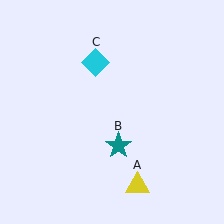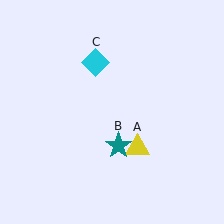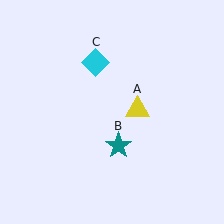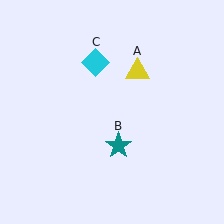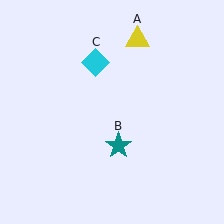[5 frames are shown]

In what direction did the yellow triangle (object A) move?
The yellow triangle (object A) moved up.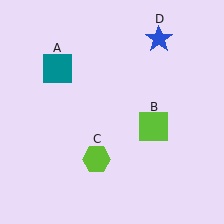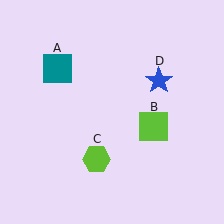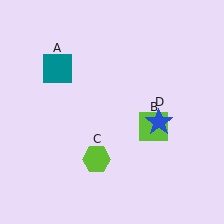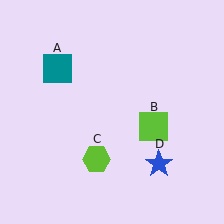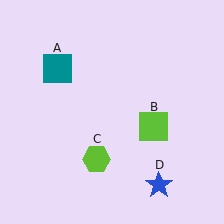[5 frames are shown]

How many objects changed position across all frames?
1 object changed position: blue star (object D).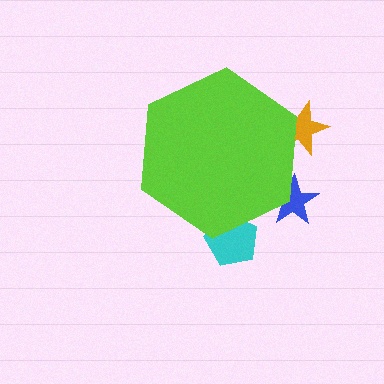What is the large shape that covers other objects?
A lime hexagon.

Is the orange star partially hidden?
Yes, the orange star is partially hidden behind the lime hexagon.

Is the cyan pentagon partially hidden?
Yes, the cyan pentagon is partially hidden behind the lime hexagon.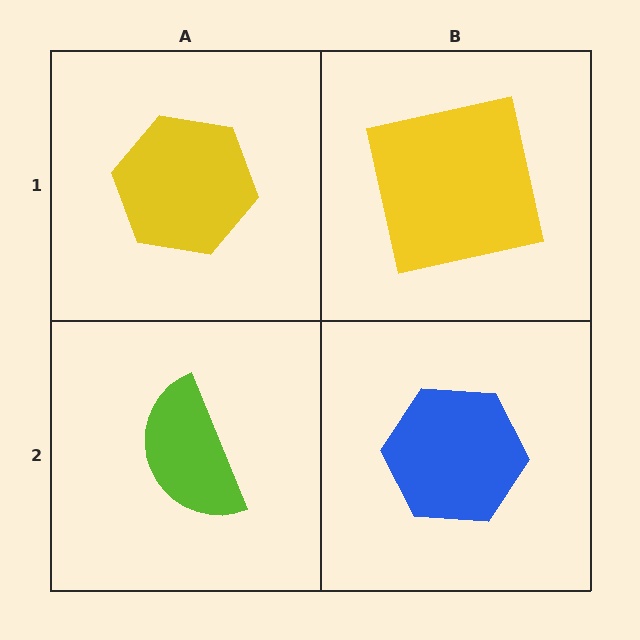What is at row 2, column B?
A blue hexagon.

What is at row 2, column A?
A lime semicircle.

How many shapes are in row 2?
2 shapes.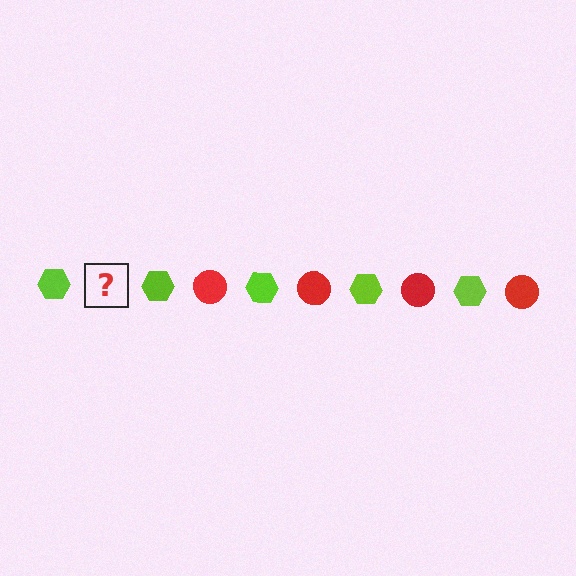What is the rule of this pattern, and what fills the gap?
The rule is that the pattern alternates between lime hexagon and red circle. The gap should be filled with a red circle.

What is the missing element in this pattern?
The missing element is a red circle.